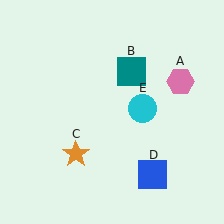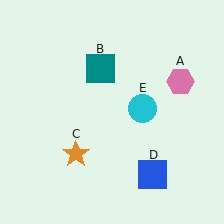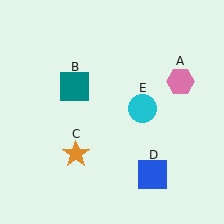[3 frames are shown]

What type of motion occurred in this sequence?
The teal square (object B) rotated counterclockwise around the center of the scene.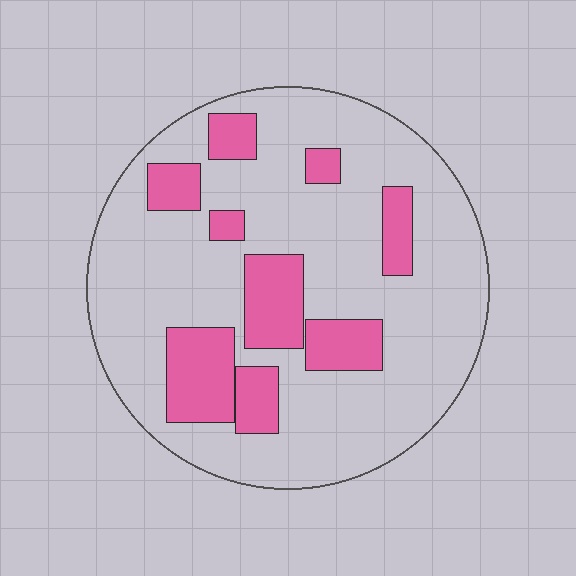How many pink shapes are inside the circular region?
9.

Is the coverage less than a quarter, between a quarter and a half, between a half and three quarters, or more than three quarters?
Less than a quarter.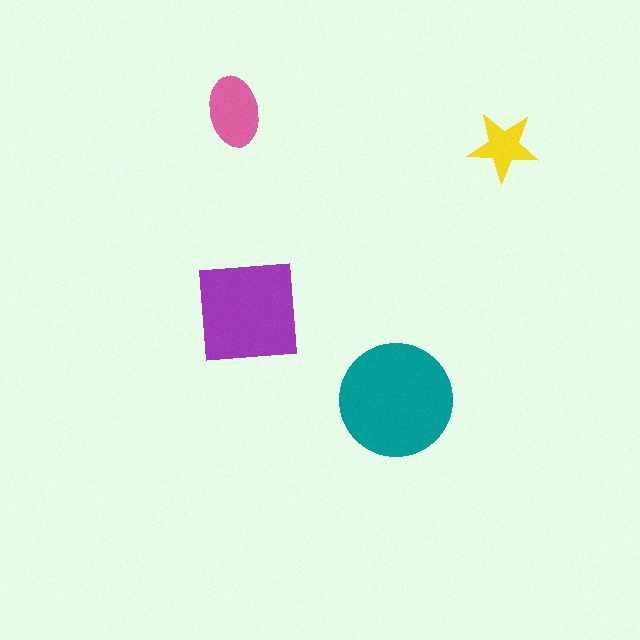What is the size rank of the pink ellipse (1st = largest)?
3rd.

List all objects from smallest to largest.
The yellow star, the pink ellipse, the purple square, the teal circle.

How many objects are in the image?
There are 4 objects in the image.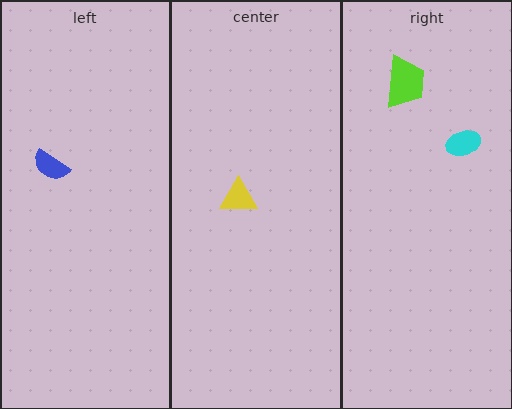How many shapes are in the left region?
1.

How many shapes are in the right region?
2.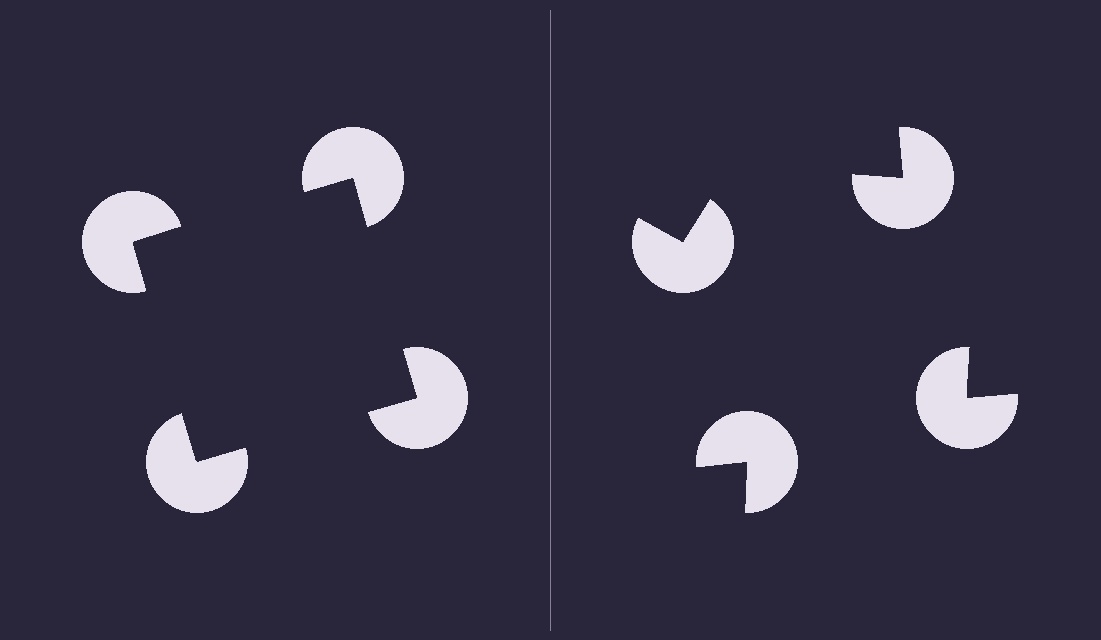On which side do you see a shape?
An illusory square appears on the left side. On the right side the wedge cuts are rotated, so no coherent shape forms.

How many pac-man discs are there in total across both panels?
8 — 4 on each side.